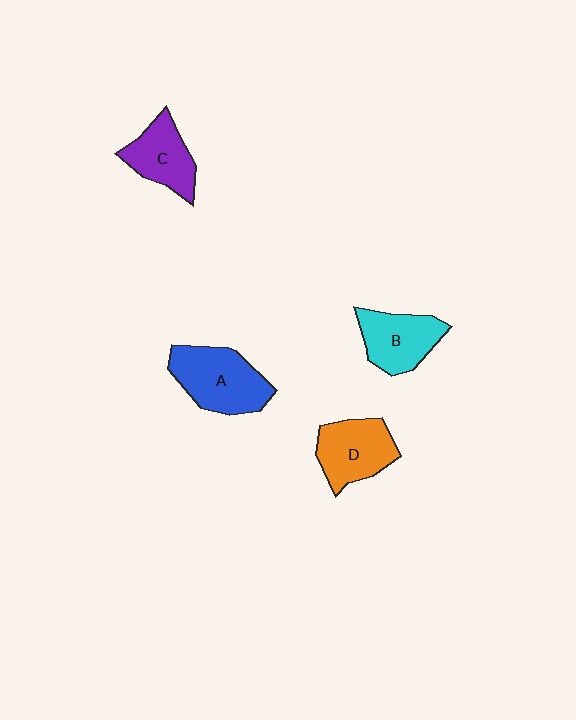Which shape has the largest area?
Shape A (blue).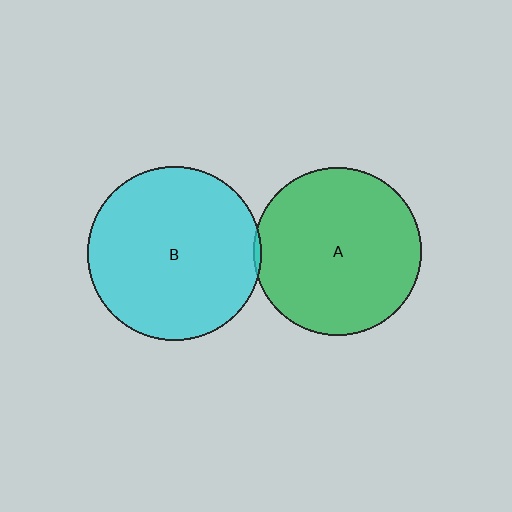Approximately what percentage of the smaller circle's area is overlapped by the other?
Approximately 5%.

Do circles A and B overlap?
Yes.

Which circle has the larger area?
Circle B (cyan).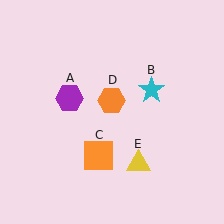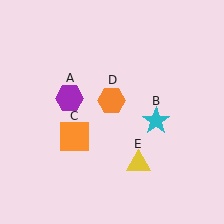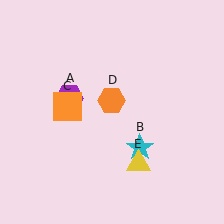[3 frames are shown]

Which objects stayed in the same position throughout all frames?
Purple hexagon (object A) and orange hexagon (object D) and yellow triangle (object E) remained stationary.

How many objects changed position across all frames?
2 objects changed position: cyan star (object B), orange square (object C).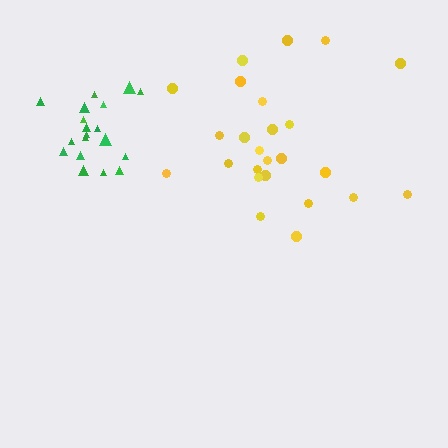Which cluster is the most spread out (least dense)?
Yellow.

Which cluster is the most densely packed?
Green.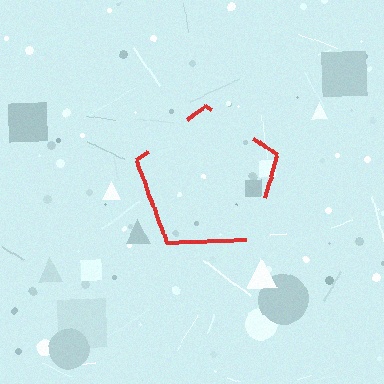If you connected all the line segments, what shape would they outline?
They would outline a pentagon.